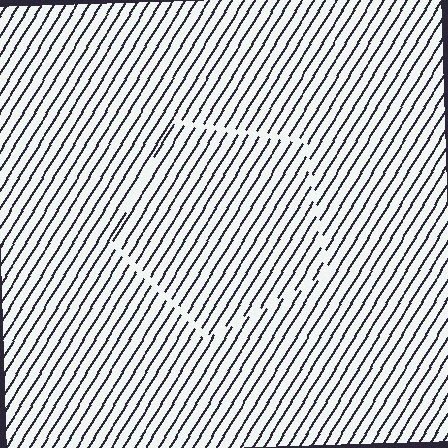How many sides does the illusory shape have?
5 sides — the line-ends trace a pentagon.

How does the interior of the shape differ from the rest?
The interior of the shape contains the same grating, shifted by half a period — the contour is defined by the phase discontinuity where line-ends from the inner and outer gratings abut.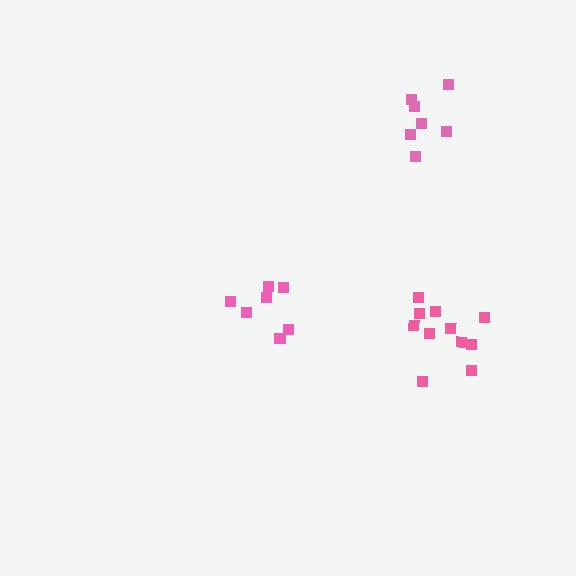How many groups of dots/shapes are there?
There are 3 groups.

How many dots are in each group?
Group 1: 7 dots, Group 2: 11 dots, Group 3: 7 dots (25 total).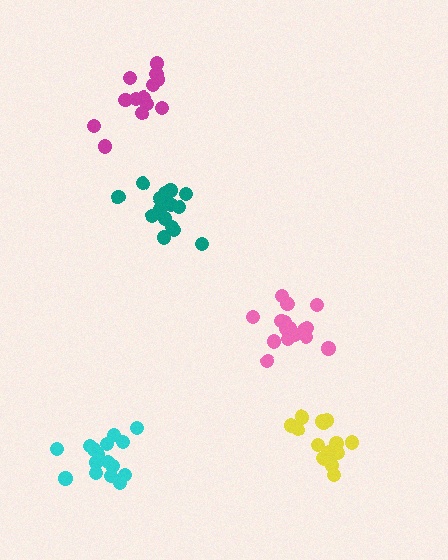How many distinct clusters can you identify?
There are 5 distinct clusters.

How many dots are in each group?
Group 1: 15 dots, Group 2: 15 dots, Group 3: 18 dots, Group 4: 13 dots, Group 5: 16 dots (77 total).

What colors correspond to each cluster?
The clusters are colored: teal, yellow, pink, magenta, cyan.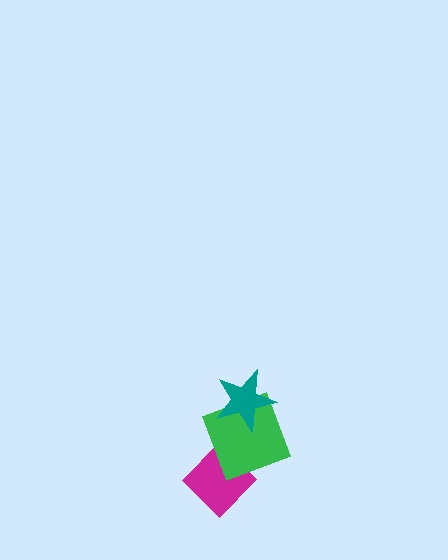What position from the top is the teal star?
The teal star is 1st from the top.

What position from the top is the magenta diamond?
The magenta diamond is 3rd from the top.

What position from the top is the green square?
The green square is 2nd from the top.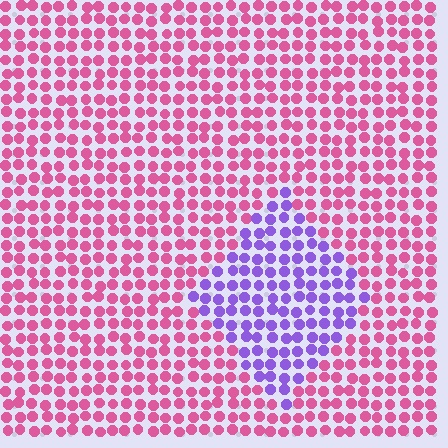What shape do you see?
I see a diamond.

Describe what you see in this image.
The image is filled with small pink elements in a uniform arrangement. A diamond-shaped region is visible where the elements are tinted to a slightly different hue, forming a subtle color boundary.